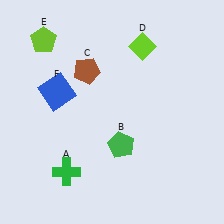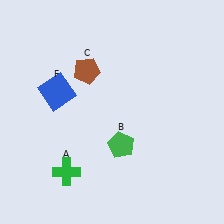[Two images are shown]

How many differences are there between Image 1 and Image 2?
There are 2 differences between the two images.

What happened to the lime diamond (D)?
The lime diamond (D) was removed in Image 2. It was in the top-right area of Image 1.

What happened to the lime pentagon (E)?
The lime pentagon (E) was removed in Image 2. It was in the top-left area of Image 1.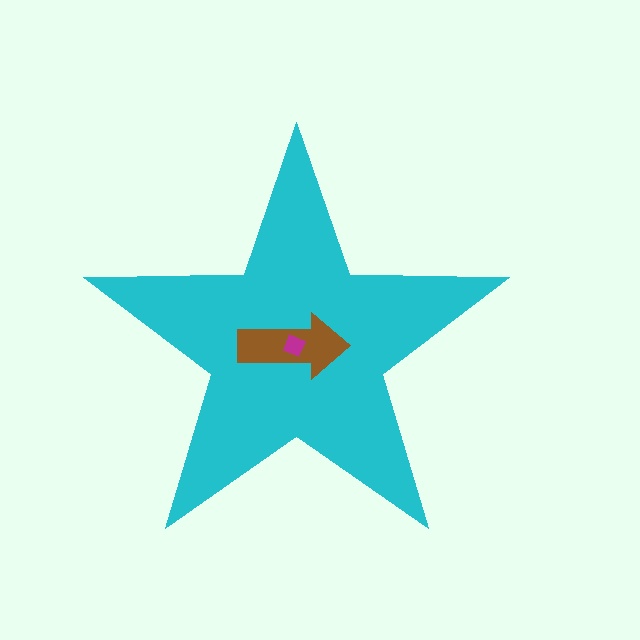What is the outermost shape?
The cyan star.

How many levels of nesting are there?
3.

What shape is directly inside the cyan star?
The brown arrow.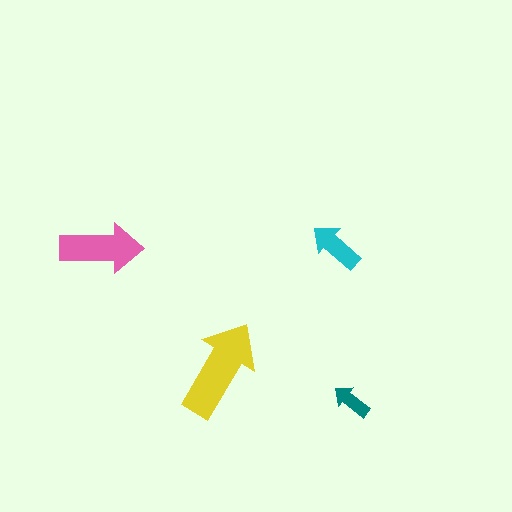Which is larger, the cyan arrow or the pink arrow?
The pink one.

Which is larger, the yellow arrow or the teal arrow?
The yellow one.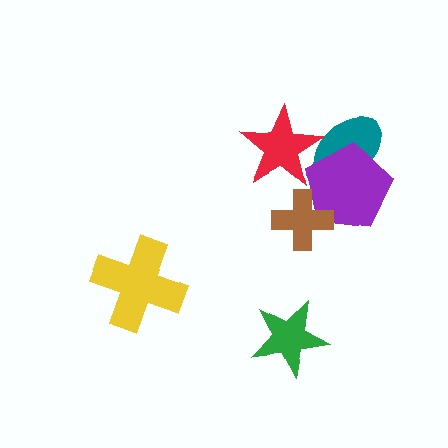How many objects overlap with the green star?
0 objects overlap with the green star.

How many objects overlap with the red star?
2 objects overlap with the red star.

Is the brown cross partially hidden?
No, no other shape covers it.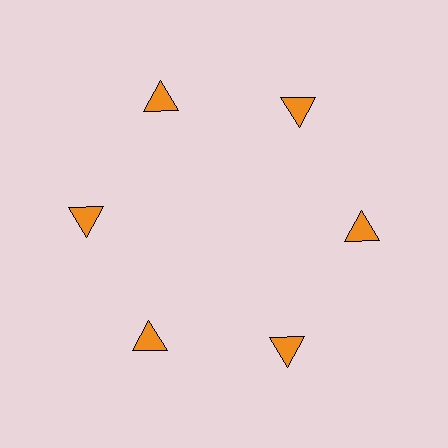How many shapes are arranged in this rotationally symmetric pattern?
There are 6 shapes, arranged in 6 groups of 1.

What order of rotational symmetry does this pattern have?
This pattern has 6-fold rotational symmetry.